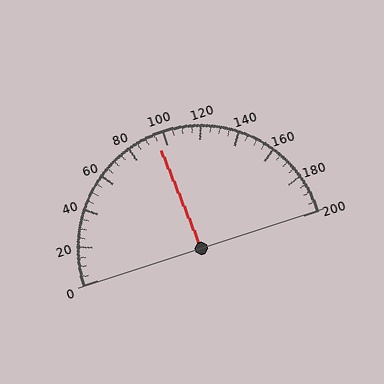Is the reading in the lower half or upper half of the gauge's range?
The reading is in the lower half of the range (0 to 200).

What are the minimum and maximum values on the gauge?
The gauge ranges from 0 to 200.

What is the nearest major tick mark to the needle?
The nearest major tick mark is 100.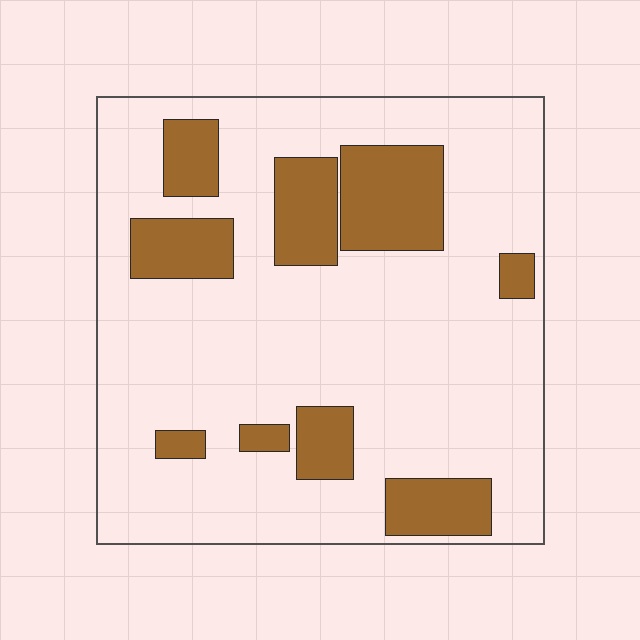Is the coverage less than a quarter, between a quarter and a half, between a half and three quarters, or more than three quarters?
Less than a quarter.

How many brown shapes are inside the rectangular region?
9.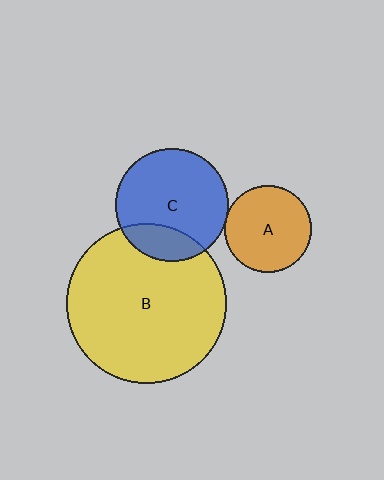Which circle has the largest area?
Circle B (yellow).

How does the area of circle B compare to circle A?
Approximately 3.4 times.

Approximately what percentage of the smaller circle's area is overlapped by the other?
Approximately 20%.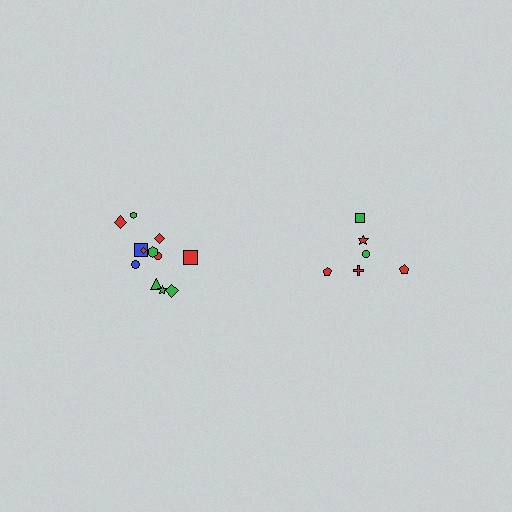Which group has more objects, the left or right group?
The left group.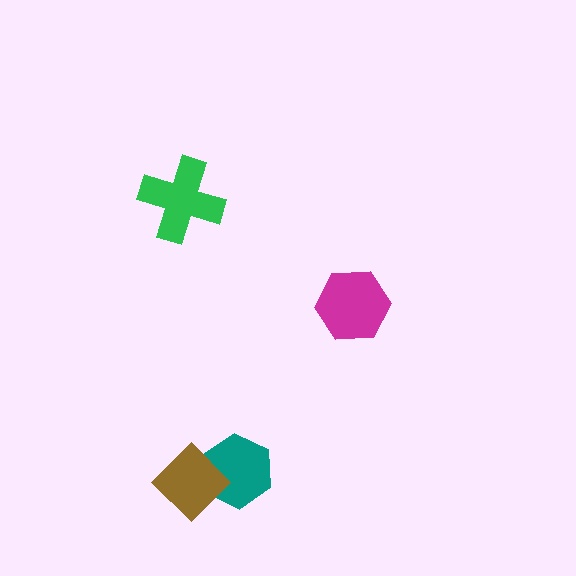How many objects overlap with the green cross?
0 objects overlap with the green cross.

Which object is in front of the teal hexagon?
The brown diamond is in front of the teal hexagon.